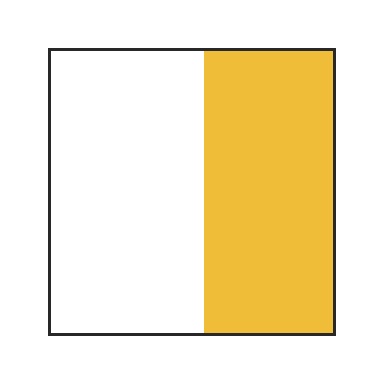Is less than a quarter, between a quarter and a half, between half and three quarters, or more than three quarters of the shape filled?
Between a quarter and a half.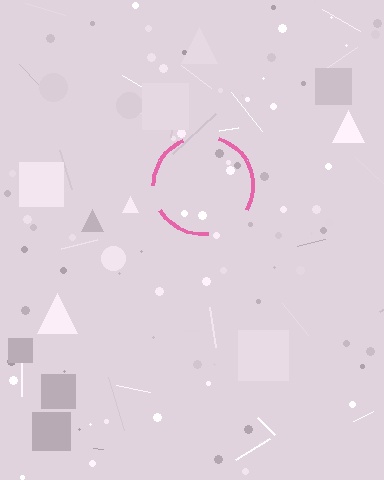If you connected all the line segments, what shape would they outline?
They would outline a circle.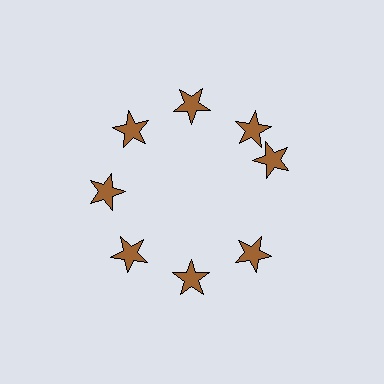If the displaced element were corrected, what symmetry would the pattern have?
It would have 8-fold rotational symmetry — the pattern would map onto itself every 45 degrees.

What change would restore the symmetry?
The symmetry would be restored by rotating it back into even spacing with its neighbors so that all 8 stars sit at equal angles and equal distance from the center.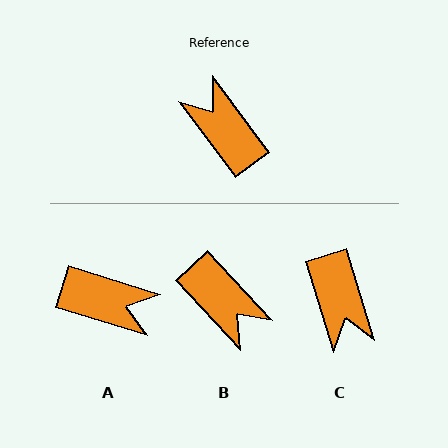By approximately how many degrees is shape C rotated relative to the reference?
Approximately 160 degrees counter-clockwise.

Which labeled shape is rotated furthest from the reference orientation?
B, about 174 degrees away.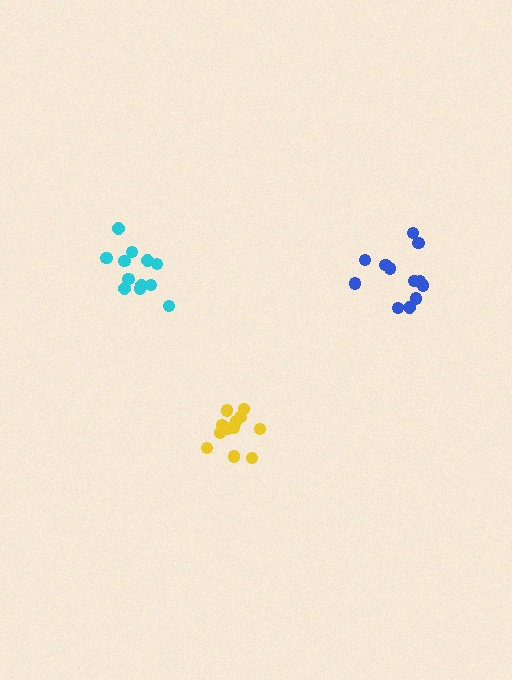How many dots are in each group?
Group 1: 12 dots, Group 2: 12 dots, Group 3: 12 dots (36 total).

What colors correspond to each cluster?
The clusters are colored: cyan, yellow, blue.